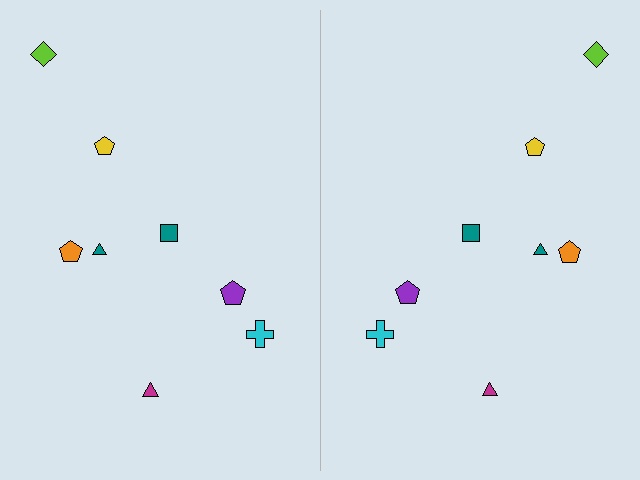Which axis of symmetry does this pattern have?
The pattern has a vertical axis of symmetry running through the center of the image.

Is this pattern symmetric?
Yes, this pattern has bilateral (reflection) symmetry.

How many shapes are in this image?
There are 16 shapes in this image.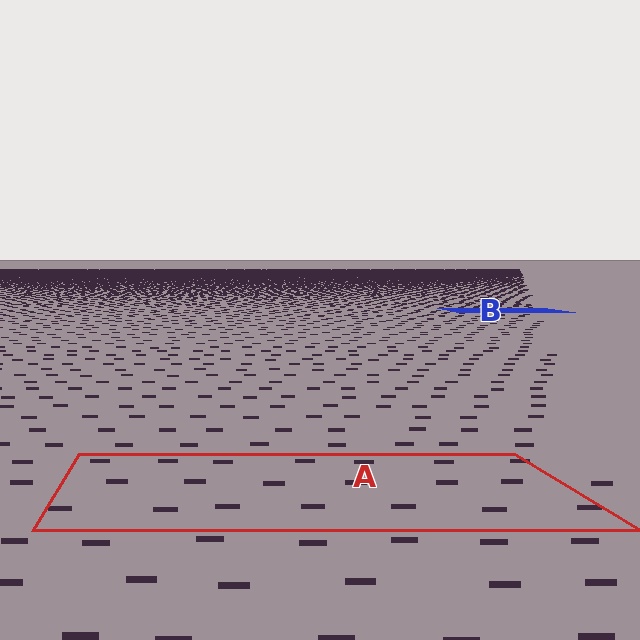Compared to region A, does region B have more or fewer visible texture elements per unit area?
Region B has more texture elements per unit area — they are packed more densely because it is farther away.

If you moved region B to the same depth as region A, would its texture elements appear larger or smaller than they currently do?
They would appear larger. At a closer depth, the same texture elements are projected at a bigger on-screen size.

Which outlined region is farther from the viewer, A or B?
Region B is farther from the viewer — the texture elements inside it appear smaller and more densely packed.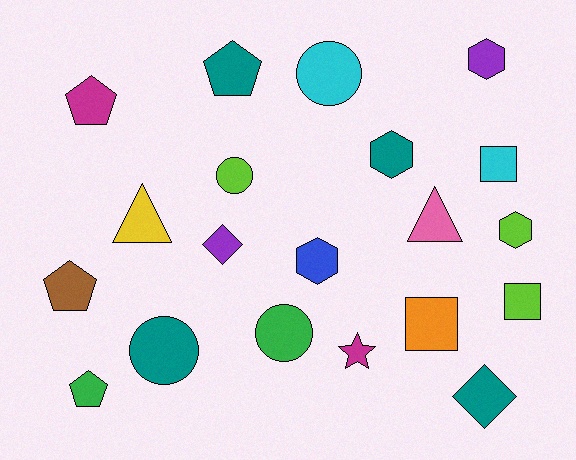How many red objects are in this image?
There are no red objects.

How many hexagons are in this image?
There are 4 hexagons.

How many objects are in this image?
There are 20 objects.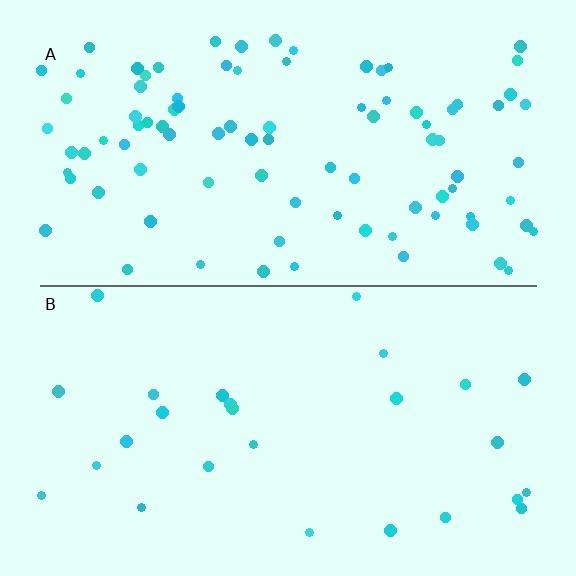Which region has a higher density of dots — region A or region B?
A (the top).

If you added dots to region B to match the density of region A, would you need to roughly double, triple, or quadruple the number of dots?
Approximately triple.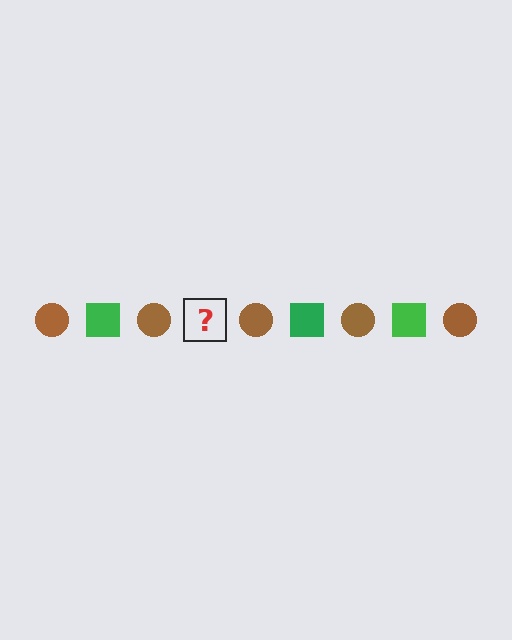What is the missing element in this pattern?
The missing element is a green square.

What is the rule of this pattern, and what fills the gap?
The rule is that the pattern alternates between brown circle and green square. The gap should be filled with a green square.